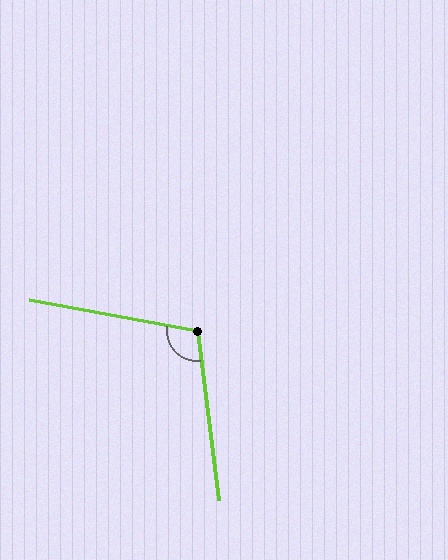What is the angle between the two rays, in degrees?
Approximately 108 degrees.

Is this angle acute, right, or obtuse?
It is obtuse.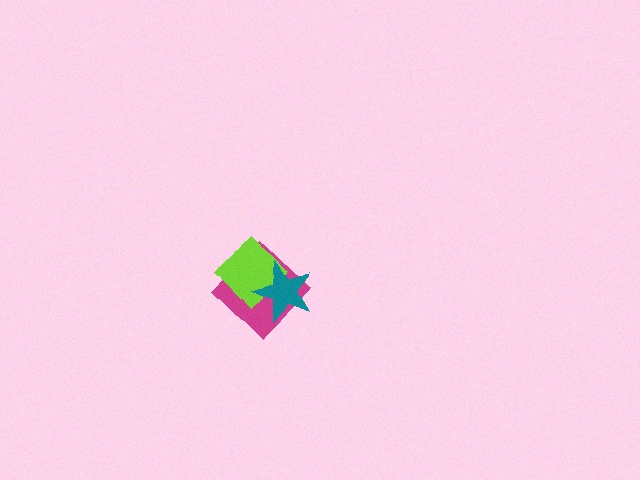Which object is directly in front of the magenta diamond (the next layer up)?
The lime diamond is directly in front of the magenta diamond.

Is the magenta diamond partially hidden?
Yes, it is partially covered by another shape.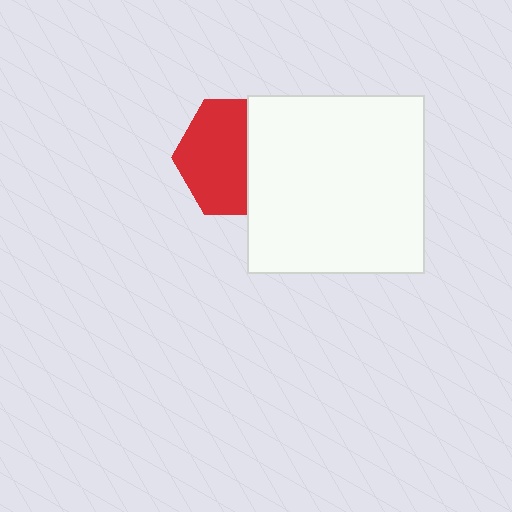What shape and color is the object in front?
The object in front is a white square.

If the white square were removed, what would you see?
You would see the complete red hexagon.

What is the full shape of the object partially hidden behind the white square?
The partially hidden object is a red hexagon.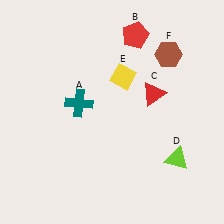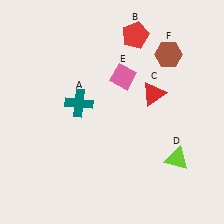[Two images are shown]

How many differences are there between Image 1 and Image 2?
There is 1 difference between the two images.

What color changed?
The diamond (E) changed from yellow in Image 1 to pink in Image 2.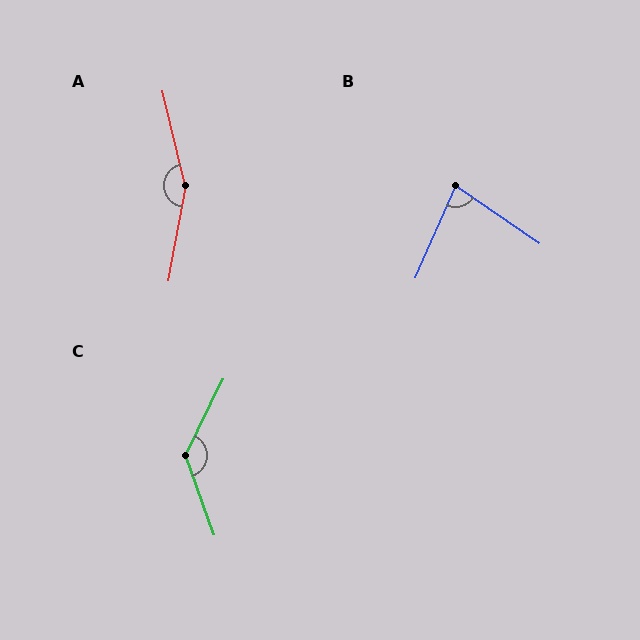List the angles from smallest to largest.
B (79°), C (134°), A (156°).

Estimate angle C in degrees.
Approximately 134 degrees.